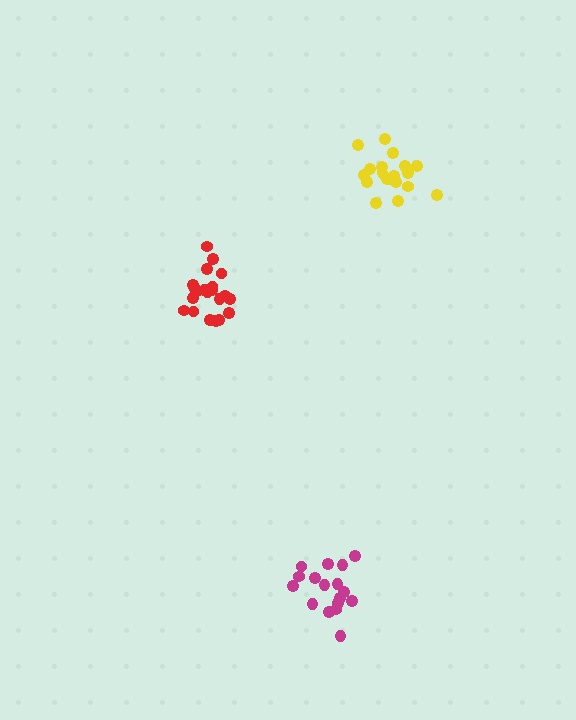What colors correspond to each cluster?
The clusters are colored: magenta, red, yellow.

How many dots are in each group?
Group 1: 17 dots, Group 2: 21 dots, Group 3: 19 dots (57 total).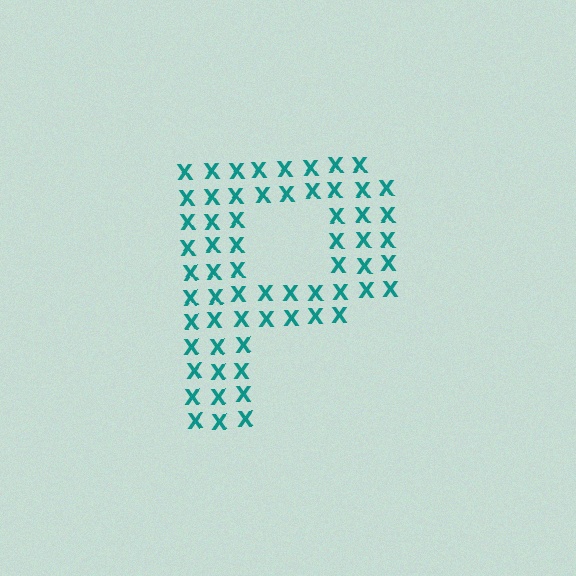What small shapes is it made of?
It is made of small letter X's.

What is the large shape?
The large shape is the letter P.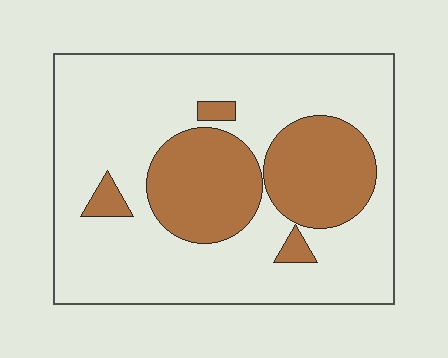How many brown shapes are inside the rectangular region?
5.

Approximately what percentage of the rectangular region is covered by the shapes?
Approximately 30%.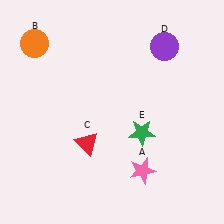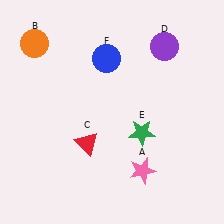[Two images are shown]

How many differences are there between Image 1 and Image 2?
There is 1 difference between the two images.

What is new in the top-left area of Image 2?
A blue circle (F) was added in the top-left area of Image 2.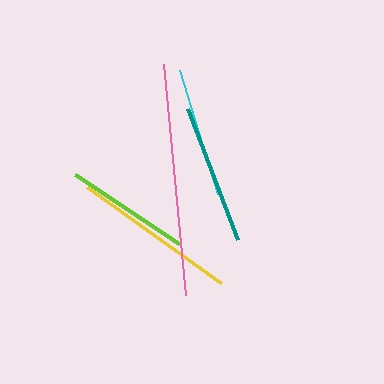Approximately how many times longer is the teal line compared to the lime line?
The teal line is approximately 1.1 times the length of the lime line.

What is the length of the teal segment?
The teal segment is approximately 140 pixels long.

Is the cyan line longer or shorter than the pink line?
The pink line is longer than the cyan line.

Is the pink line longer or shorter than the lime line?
The pink line is longer than the lime line.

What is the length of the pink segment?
The pink segment is approximately 232 pixels long.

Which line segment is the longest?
The pink line is the longest at approximately 232 pixels.